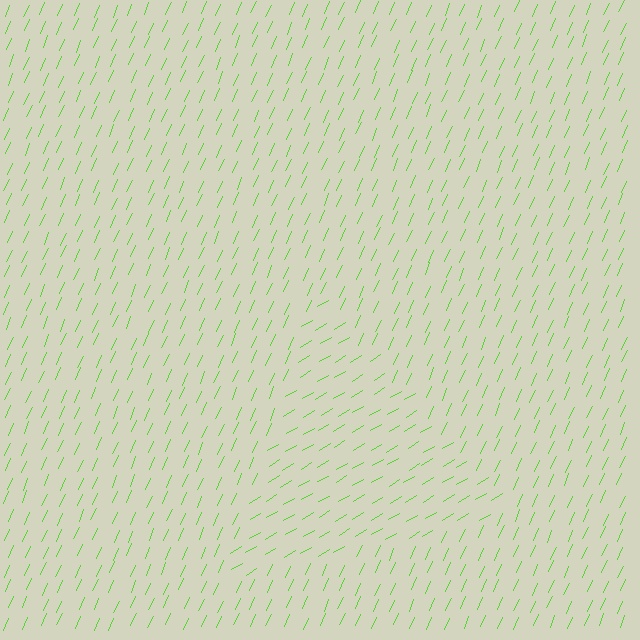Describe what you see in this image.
The image is filled with small lime line segments. A triangle region in the image has lines oriented differently from the surrounding lines, creating a visible texture boundary.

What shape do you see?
I see a triangle.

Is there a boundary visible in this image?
Yes, there is a texture boundary formed by a change in line orientation.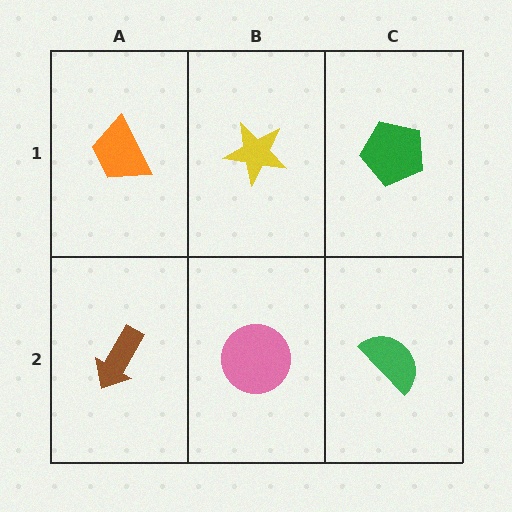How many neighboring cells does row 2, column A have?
2.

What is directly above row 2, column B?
A yellow star.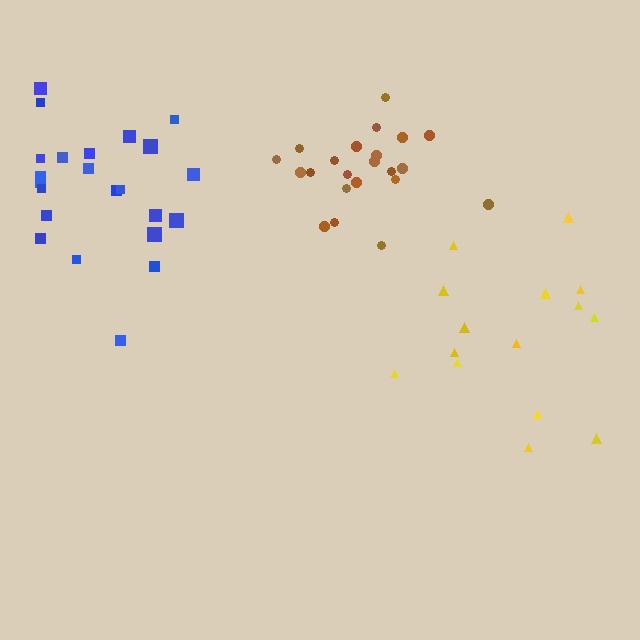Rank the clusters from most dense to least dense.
brown, blue, yellow.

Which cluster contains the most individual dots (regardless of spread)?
Blue (23).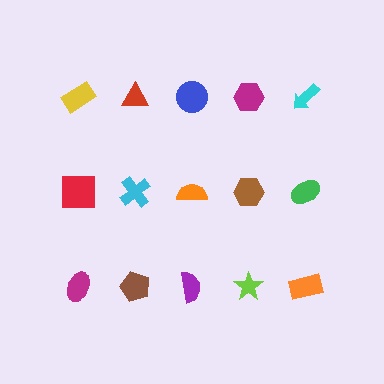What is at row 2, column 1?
A red square.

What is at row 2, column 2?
A cyan cross.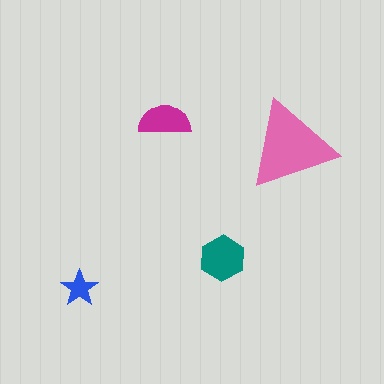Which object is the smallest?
The blue star.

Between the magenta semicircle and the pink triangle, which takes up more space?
The pink triangle.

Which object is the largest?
The pink triangle.